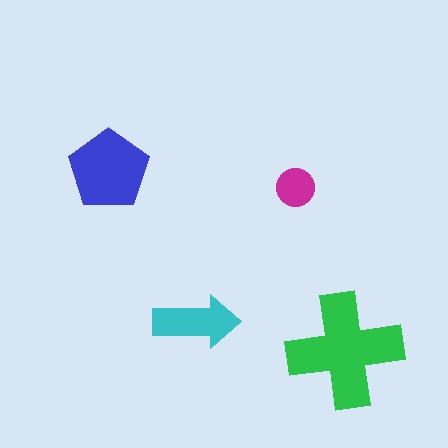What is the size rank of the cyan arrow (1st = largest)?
3rd.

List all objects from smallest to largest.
The magenta circle, the cyan arrow, the blue pentagon, the green cross.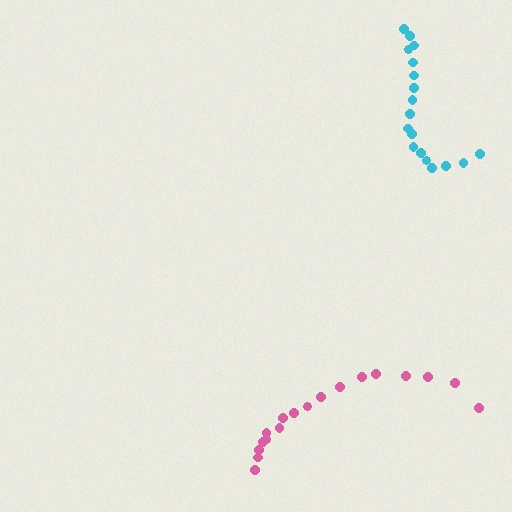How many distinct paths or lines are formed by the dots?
There are 2 distinct paths.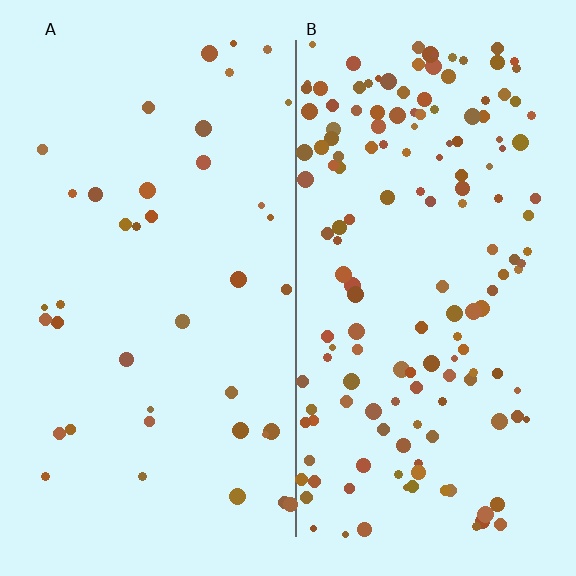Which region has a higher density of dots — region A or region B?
B (the right).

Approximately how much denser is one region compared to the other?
Approximately 3.9× — region B over region A.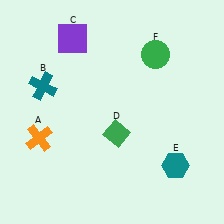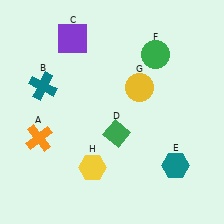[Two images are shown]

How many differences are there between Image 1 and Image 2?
There are 2 differences between the two images.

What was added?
A yellow circle (G), a yellow hexagon (H) were added in Image 2.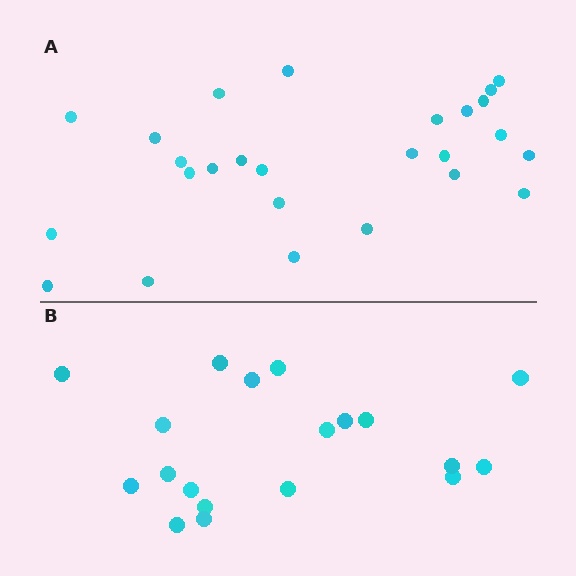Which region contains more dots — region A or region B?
Region A (the top region) has more dots.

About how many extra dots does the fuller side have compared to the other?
Region A has roughly 8 or so more dots than region B.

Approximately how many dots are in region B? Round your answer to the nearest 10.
About 20 dots. (The exact count is 19, which rounds to 20.)